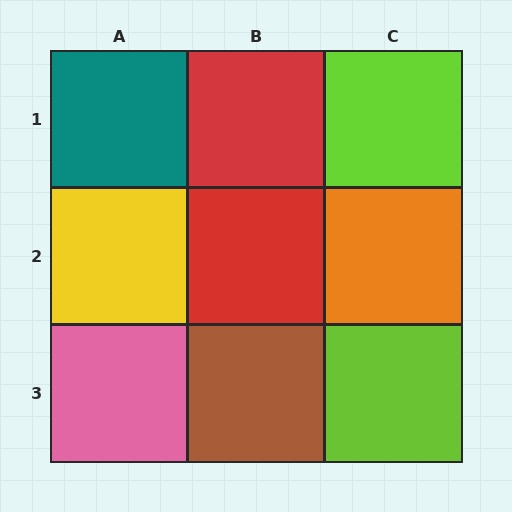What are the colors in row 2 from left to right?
Yellow, red, orange.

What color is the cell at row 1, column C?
Lime.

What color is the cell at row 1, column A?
Teal.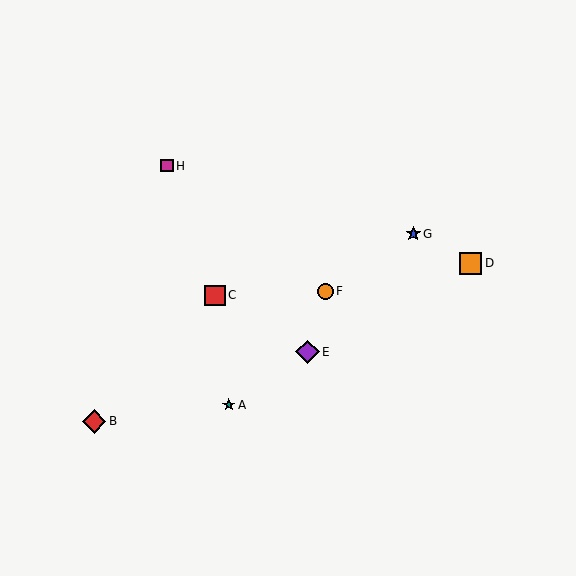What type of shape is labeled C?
Shape C is a red square.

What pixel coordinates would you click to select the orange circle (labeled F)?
Click at (325, 291) to select the orange circle F.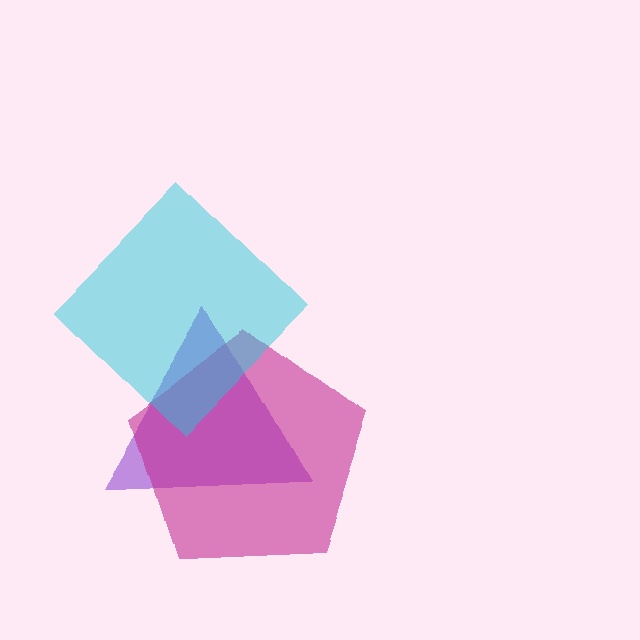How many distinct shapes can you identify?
There are 3 distinct shapes: a purple triangle, a magenta pentagon, a cyan diamond.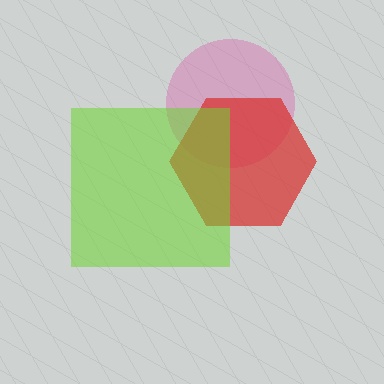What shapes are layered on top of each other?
The layered shapes are: a pink circle, a red hexagon, a lime square.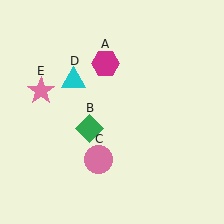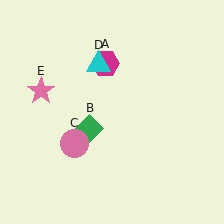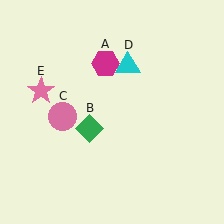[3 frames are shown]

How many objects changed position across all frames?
2 objects changed position: pink circle (object C), cyan triangle (object D).